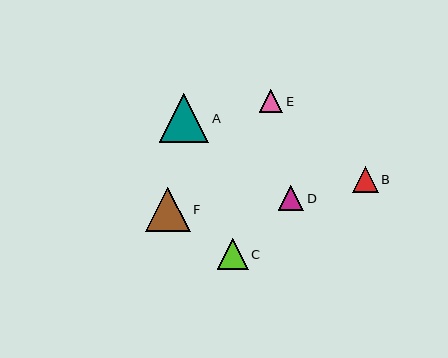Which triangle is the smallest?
Triangle E is the smallest with a size of approximately 23 pixels.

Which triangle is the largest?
Triangle A is the largest with a size of approximately 50 pixels.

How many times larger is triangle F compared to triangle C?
Triangle F is approximately 1.4 times the size of triangle C.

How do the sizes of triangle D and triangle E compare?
Triangle D and triangle E are approximately the same size.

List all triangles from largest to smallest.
From largest to smallest: A, F, C, B, D, E.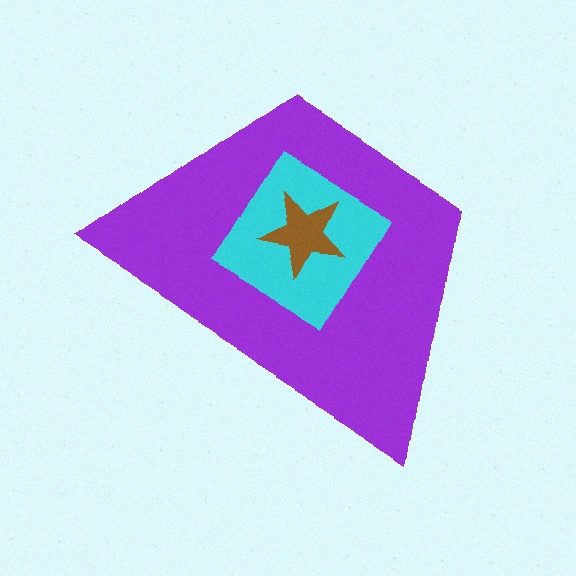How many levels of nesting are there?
3.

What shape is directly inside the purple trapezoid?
The cyan diamond.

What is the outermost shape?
The purple trapezoid.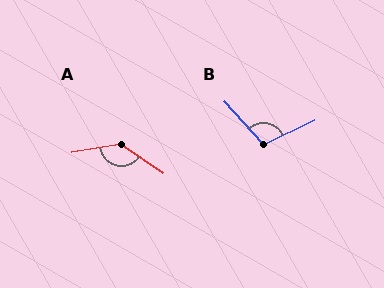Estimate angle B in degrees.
Approximately 107 degrees.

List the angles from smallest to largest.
B (107°), A (136°).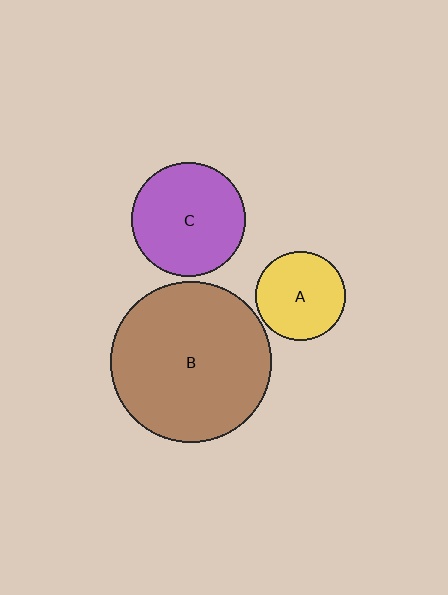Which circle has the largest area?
Circle B (brown).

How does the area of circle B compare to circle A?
Approximately 3.2 times.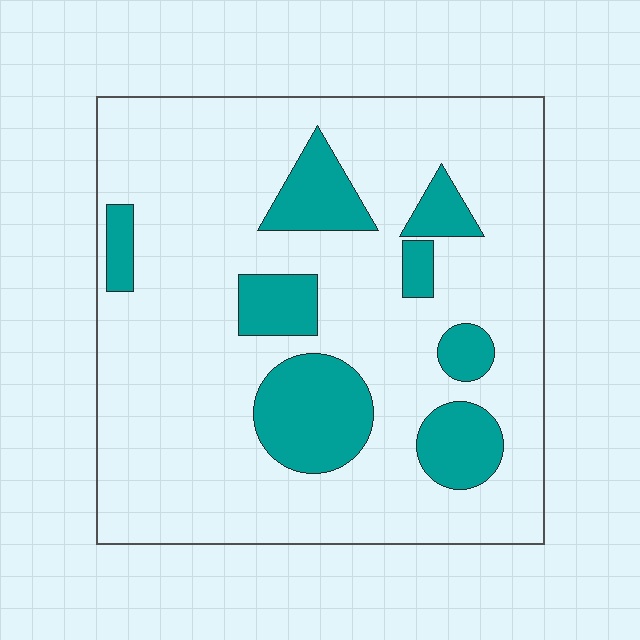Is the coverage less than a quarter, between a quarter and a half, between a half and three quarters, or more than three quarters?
Less than a quarter.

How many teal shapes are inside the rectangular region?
8.